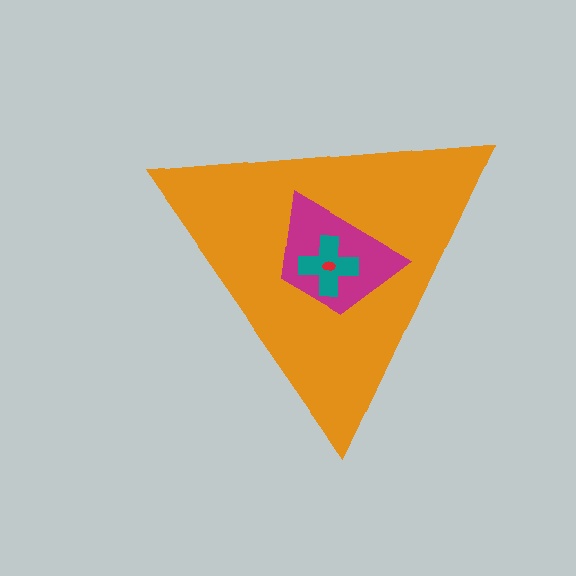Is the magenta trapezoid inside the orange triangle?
Yes.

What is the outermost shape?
The orange triangle.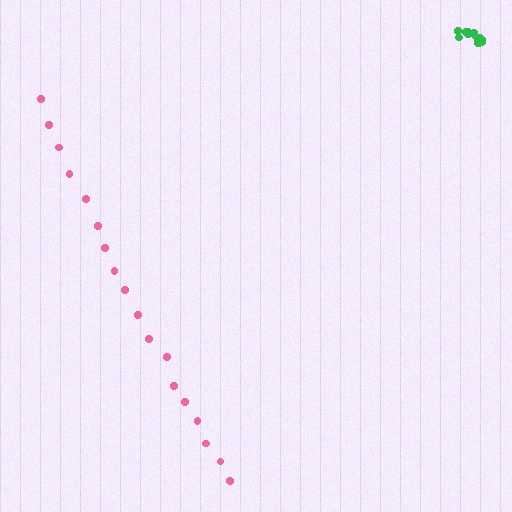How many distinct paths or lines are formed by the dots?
There are 2 distinct paths.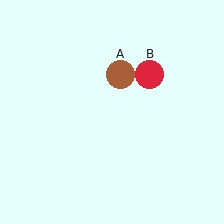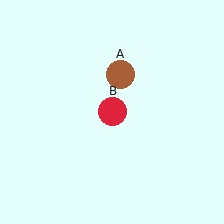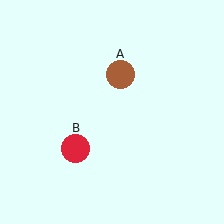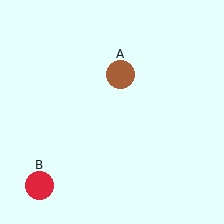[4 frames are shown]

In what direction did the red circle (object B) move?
The red circle (object B) moved down and to the left.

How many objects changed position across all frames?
1 object changed position: red circle (object B).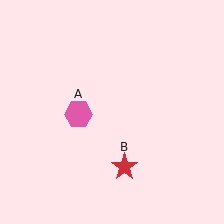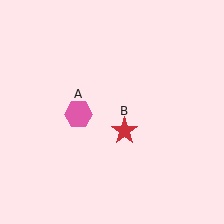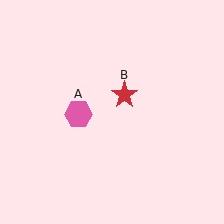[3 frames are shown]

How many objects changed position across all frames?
1 object changed position: red star (object B).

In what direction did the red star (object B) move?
The red star (object B) moved up.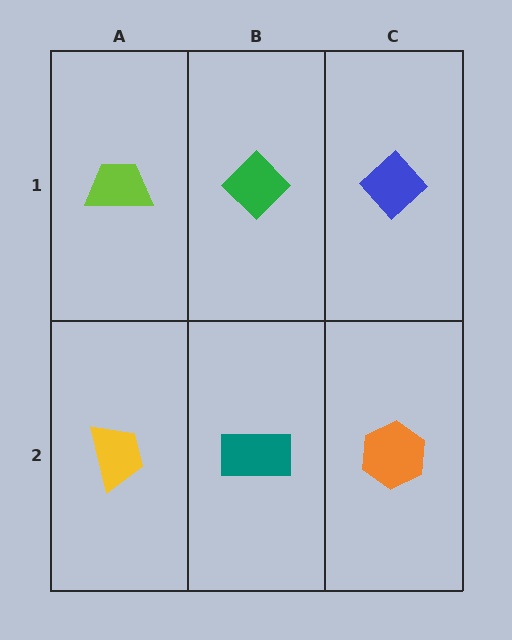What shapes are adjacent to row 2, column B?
A green diamond (row 1, column B), a yellow trapezoid (row 2, column A), an orange hexagon (row 2, column C).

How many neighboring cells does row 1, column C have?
2.